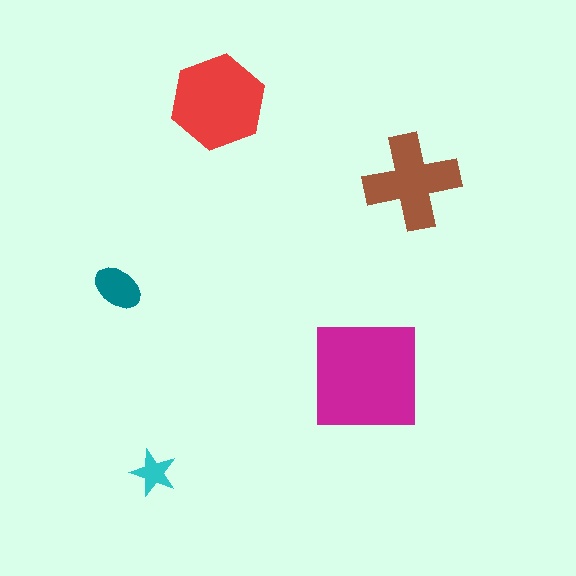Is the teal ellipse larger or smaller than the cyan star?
Larger.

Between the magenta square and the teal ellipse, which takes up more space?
The magenta square.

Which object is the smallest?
The cyan star.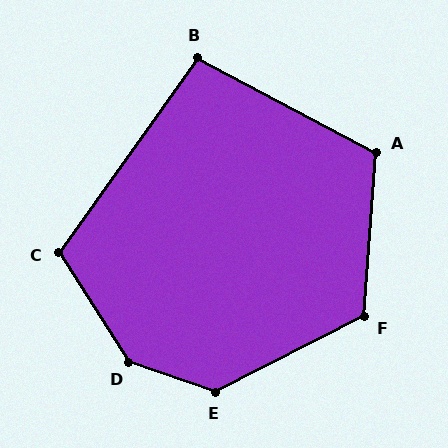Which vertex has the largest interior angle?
D, at approximately 141 degrees.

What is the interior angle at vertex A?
Approximately 114 degrees (obtuse).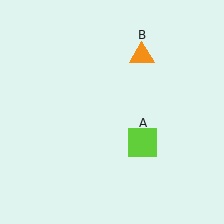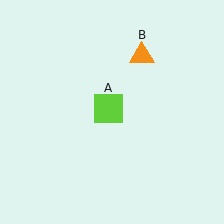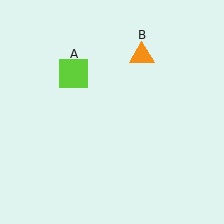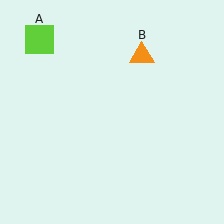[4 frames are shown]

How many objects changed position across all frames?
1 object changed position: lime square (object A).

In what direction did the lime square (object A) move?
The lime square (object A) moved up and to the left.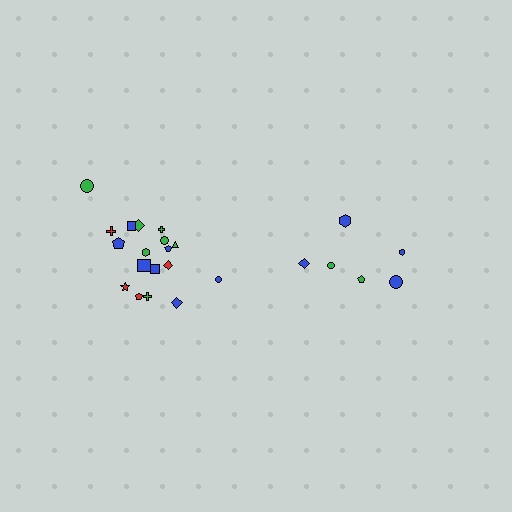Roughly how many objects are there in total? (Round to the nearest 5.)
Roughly 25 objects in total.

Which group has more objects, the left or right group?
The left group.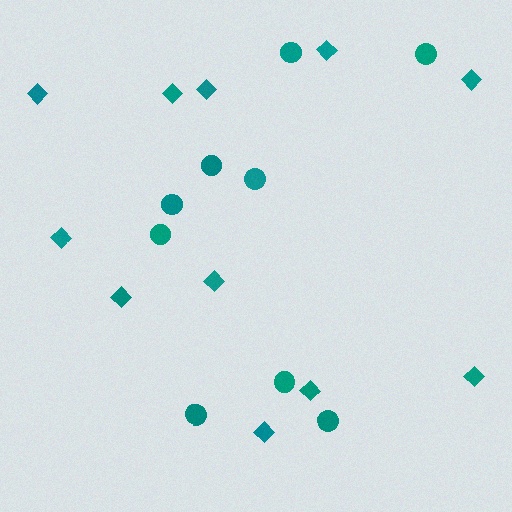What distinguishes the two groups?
There are 2 groups: one group of circles (9) and one group of diamonds (11).